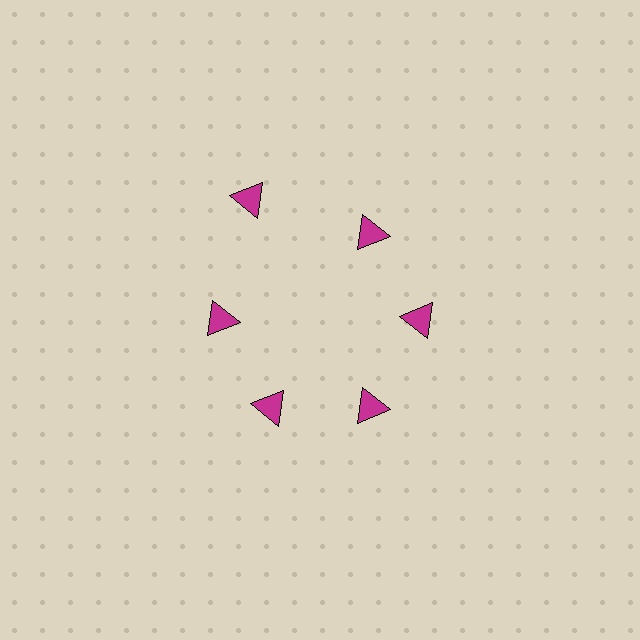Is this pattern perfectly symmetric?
No. The 6 magenta triangles are arranged in a ring, but one element near the 11 o'clock position is pushed outward from the center, breaking the 6-fold rotational symmetry.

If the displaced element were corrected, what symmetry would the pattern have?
It would have 6-fold rotational symmetry — the pattern would map onto itself every 60 degrees.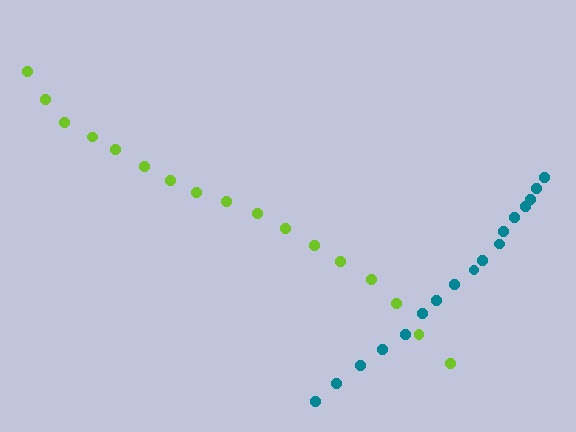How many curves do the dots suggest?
There are 2 distinct paths.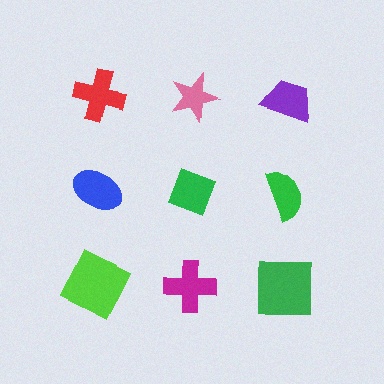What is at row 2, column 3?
A green semicircle.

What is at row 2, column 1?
A blue ellipse.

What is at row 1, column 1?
A red cross.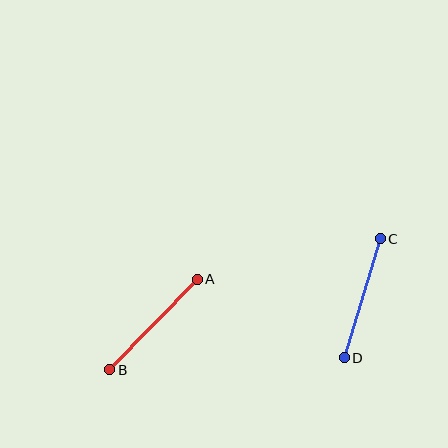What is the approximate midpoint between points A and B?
The midpoint is at approximately (153, 325) pixels.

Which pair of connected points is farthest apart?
Points A and B are farthest apart.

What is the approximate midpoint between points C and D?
The midpoint is at approximately (362, 298) pixels.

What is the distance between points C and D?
The distance is approximately 124 pixels.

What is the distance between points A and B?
The distance is approximately 126 pixels.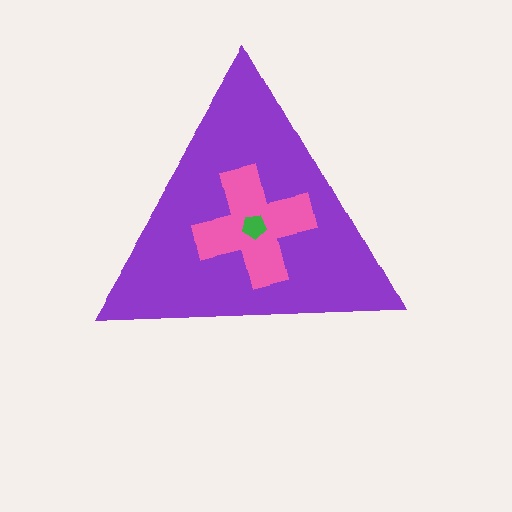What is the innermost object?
The green pentagon.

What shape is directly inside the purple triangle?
The pink cross.